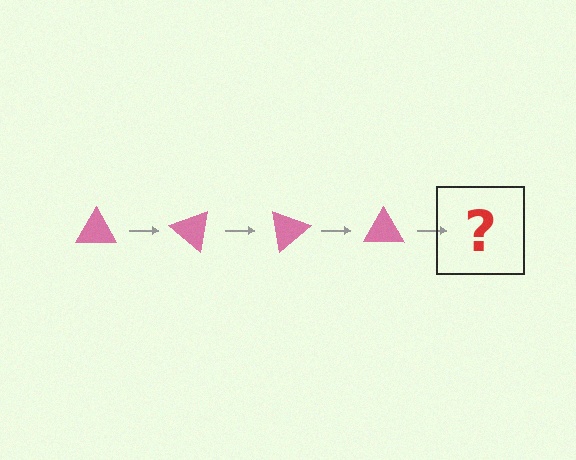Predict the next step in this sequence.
The next step is a pink triangle rotated 160 degrees.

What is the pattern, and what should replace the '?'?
The pattern is that the triangle rotates 40 degrees each step. The '?' should be a pink triangle rotated 160 degrees.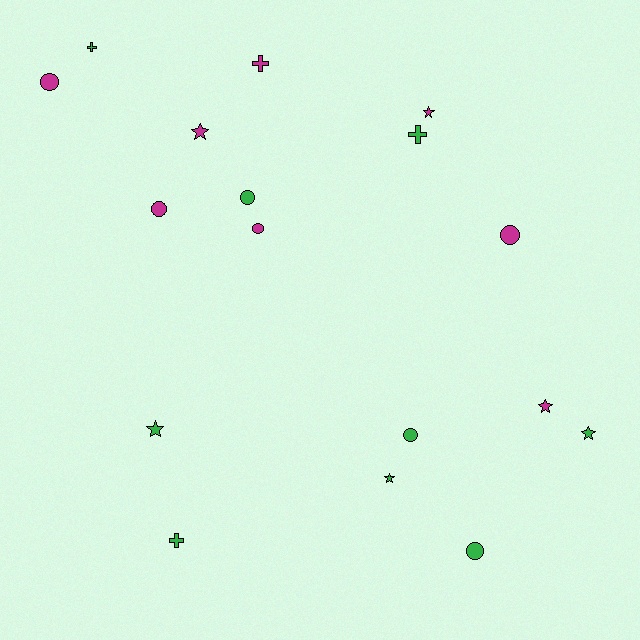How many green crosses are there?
There are 3 green crosses.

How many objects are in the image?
There are 17 objects.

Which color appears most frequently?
Green, with 9 objects.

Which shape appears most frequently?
Circle, with 7 objects.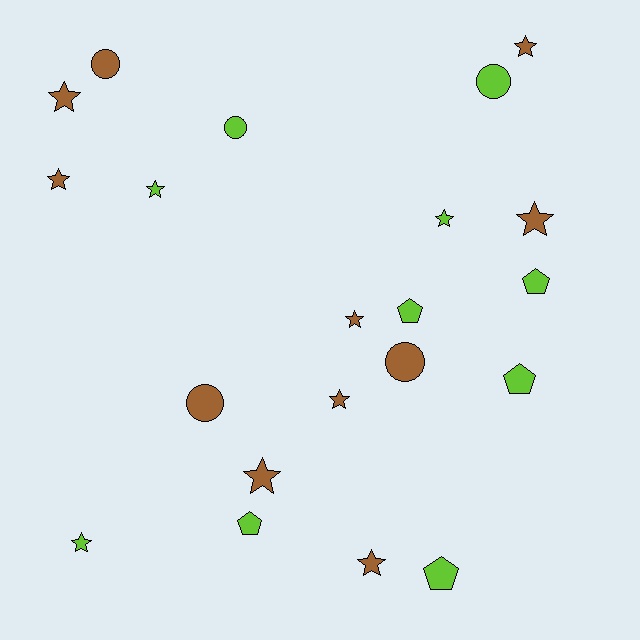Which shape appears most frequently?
Star, with 11 objects.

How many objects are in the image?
There are 21 objects.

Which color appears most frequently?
Brown, with 11 objects.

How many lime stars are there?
There are 3 lime stars.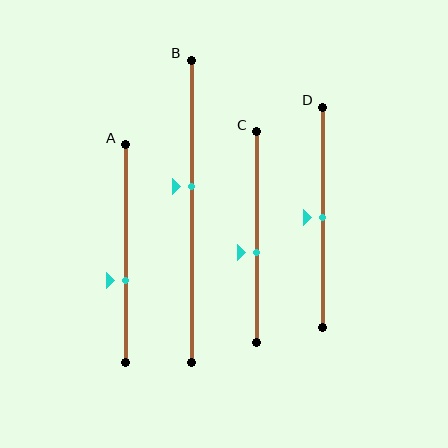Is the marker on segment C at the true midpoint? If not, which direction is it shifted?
No, the marker on segment C is shifted downward by about 7% of the segment length.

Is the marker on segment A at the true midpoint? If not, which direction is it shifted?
No, the marker on segment A is shifted downward by about 13% of the segment length.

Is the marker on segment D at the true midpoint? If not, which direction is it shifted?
Yes, the marker on segment D is at the true midpoint.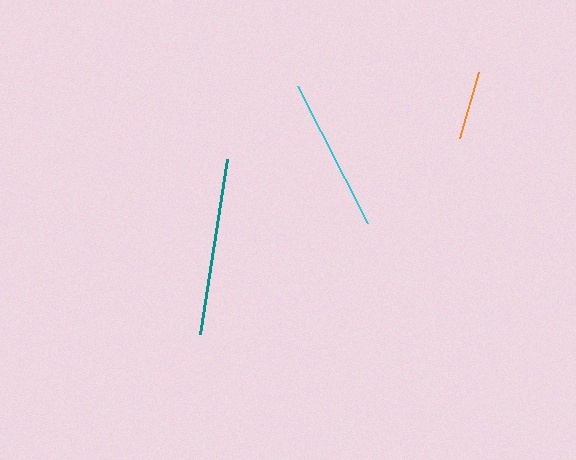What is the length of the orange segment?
The orange segment is approximately 68 pixels long.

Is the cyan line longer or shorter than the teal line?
The teal line is longer than the cyan line.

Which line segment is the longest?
The teal line is the longest at approximately 177 pixels.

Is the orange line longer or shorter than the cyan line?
The cyan line is longer than the orange line.